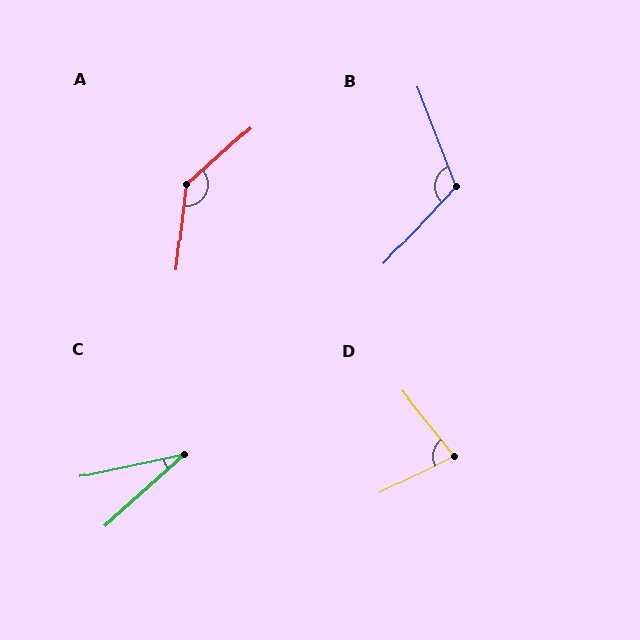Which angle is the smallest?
C, at approximately 30 degrees.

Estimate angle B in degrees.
Approximately 116 degrees.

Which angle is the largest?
A, at approximately 138 degrees.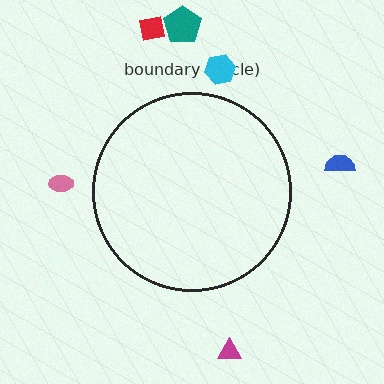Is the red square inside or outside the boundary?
Outside.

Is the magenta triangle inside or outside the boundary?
Outside.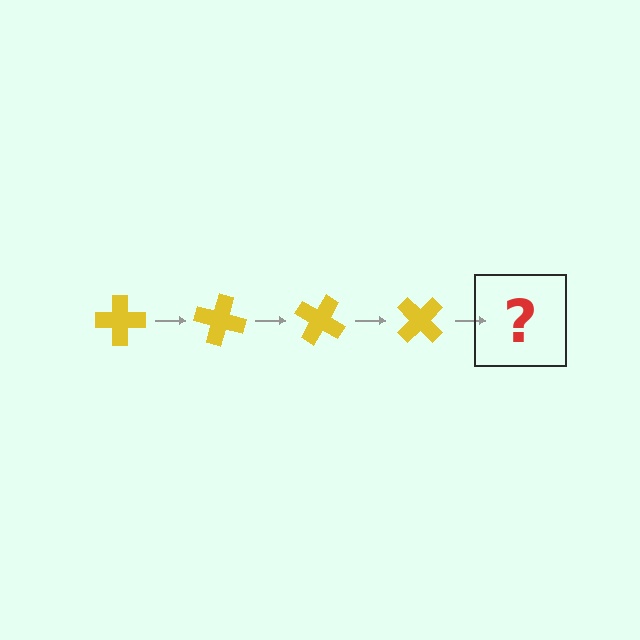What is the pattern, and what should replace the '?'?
The pattern is that the cross rotates 15 degrees each step. The '?' should be a yellow cross rotated 60 degrees.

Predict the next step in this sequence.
The next step is a yellow cross rotated 60 degrees.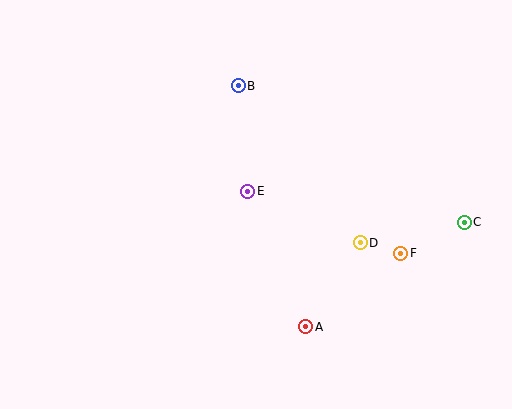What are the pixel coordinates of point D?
Point D is at (360, 243).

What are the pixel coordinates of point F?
Point F is at (401, 253).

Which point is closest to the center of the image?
Point E at (248, 191) is closest to the center.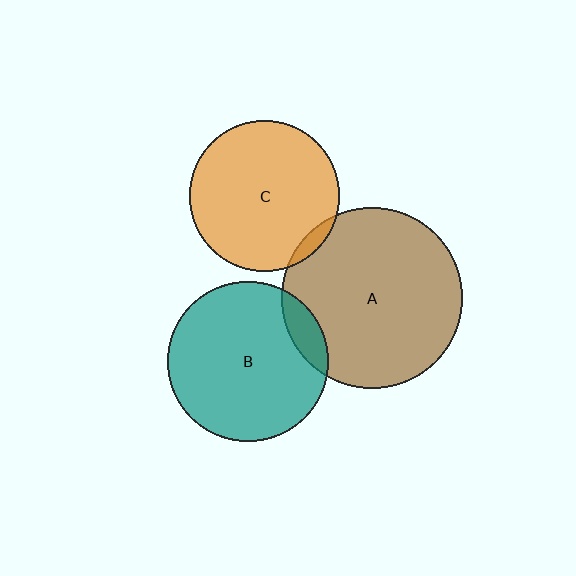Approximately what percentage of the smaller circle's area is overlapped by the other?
Approximately 10%.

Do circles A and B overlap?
Yes.